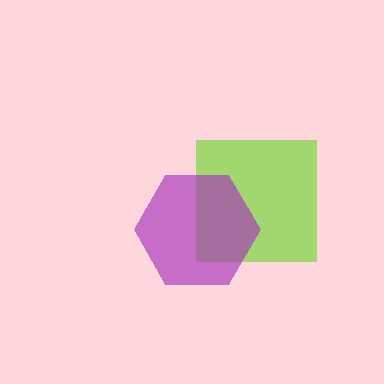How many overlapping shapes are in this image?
There are 2 overlapping shapes in the image.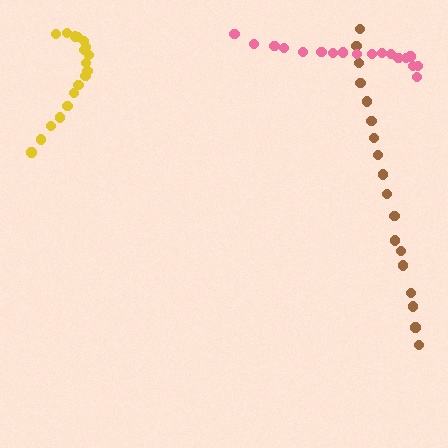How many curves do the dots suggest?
There are 3 distinct paths.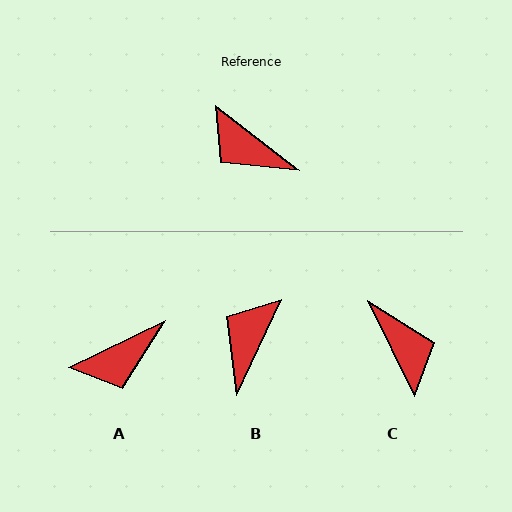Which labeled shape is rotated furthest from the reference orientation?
C, about 154 degrees away.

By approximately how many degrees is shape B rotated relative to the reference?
Approximately 77 degrees clockwise.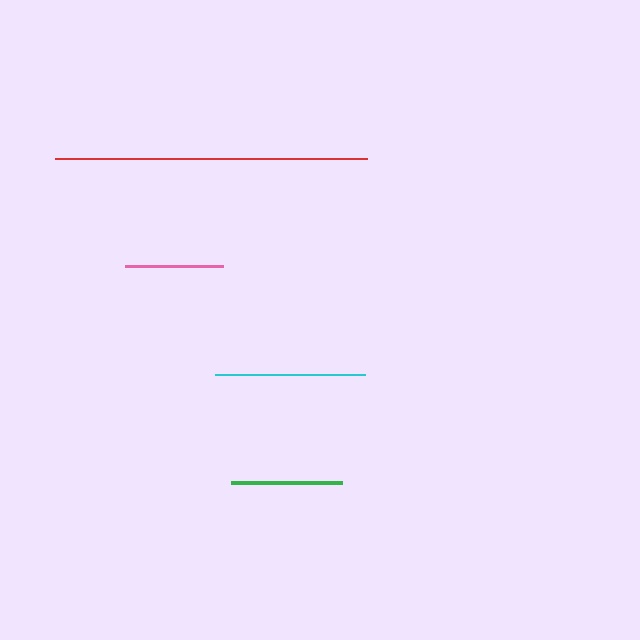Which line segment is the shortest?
The pink line is the shortest at approximately 97 pixels.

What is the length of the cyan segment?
The cyan segment is approximately 150 pixels long.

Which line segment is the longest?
The red line is the longest at approximately 312 pixels.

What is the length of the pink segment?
The pink segment is approximately 97 pixels long.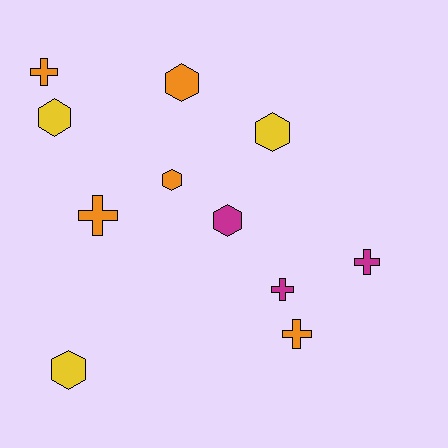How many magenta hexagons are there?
There is 1 magenta hexagon.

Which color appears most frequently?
Orange, with 5 objects.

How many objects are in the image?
There are 11 objects.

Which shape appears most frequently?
Hexagon, with 6 objects.